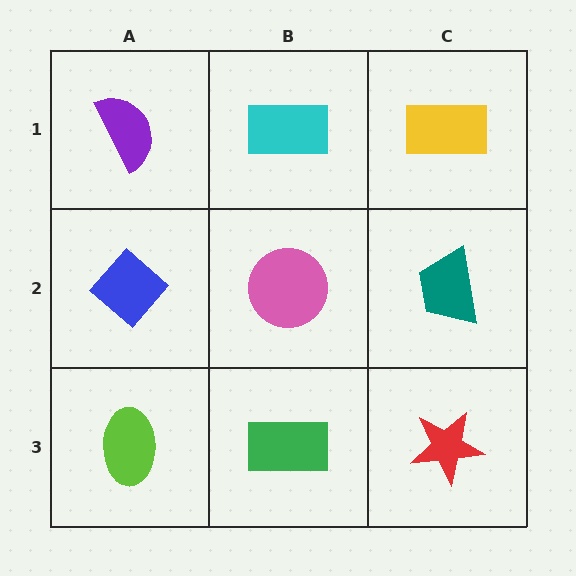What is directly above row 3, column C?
A teal trapezoid.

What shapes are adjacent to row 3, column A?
A blue diamond (row 2, column A), a green rectangle (row 3, column B).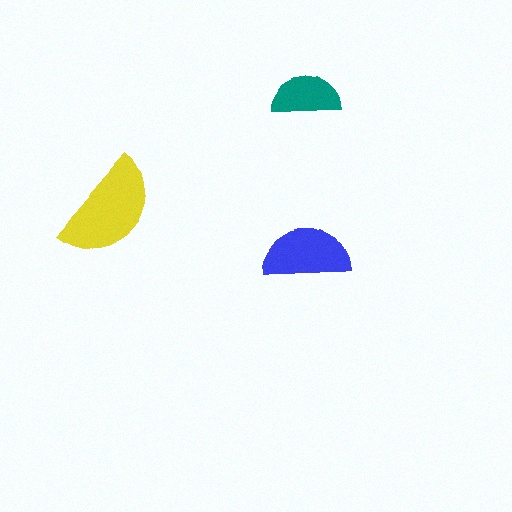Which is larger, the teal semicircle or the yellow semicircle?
The yellow one.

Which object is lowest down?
The blue semicircle is bottommost.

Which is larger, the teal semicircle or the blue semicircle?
The blue one.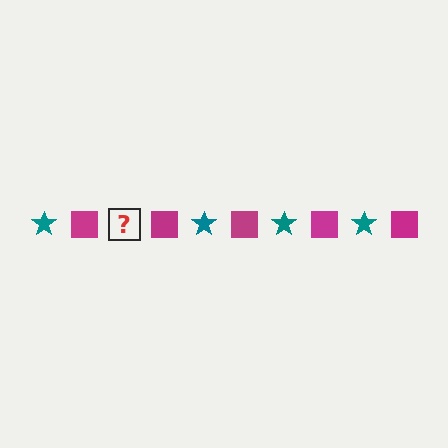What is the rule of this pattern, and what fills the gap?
The rule is that the pattern alternates between teal star and magenta square. The gap should be filled with a teal star.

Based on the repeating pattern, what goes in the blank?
The blank should be a teal star.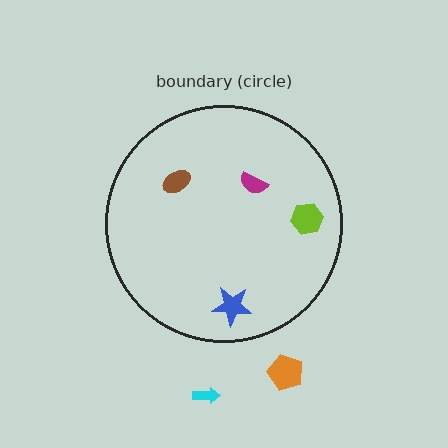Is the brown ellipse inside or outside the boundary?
Inside.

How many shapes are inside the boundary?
4 inside, 2 outside.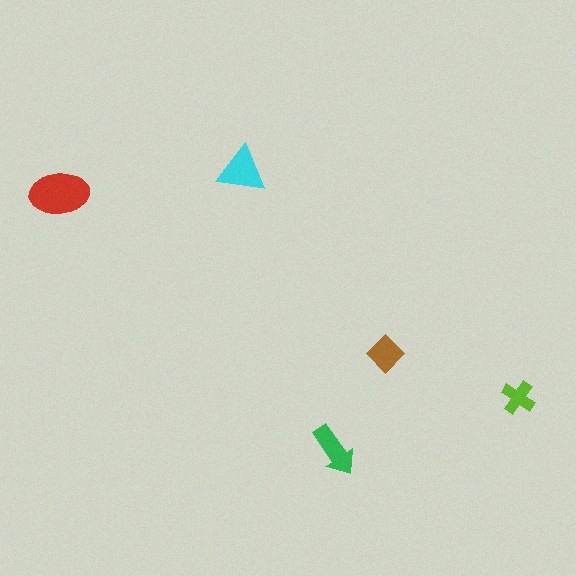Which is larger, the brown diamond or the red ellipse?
The red ellipse.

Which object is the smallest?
The lime cross.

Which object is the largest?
The red ellipse.